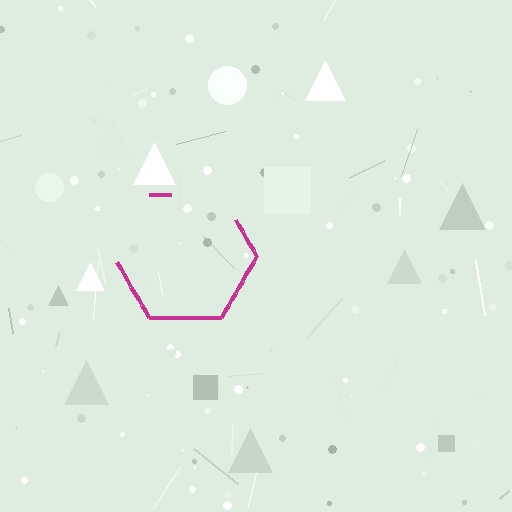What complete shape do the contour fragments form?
The contour fragments form a hexagon.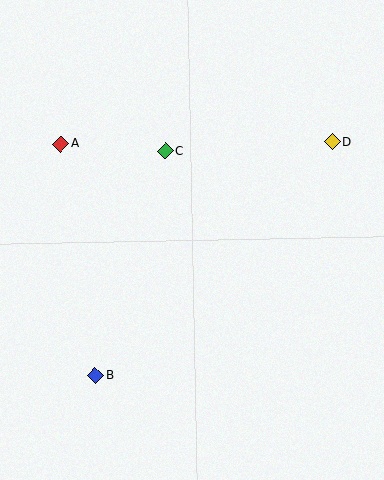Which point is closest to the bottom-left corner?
Point B is closest to the bottom-left corner.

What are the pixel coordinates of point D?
Point D is at (332, 142).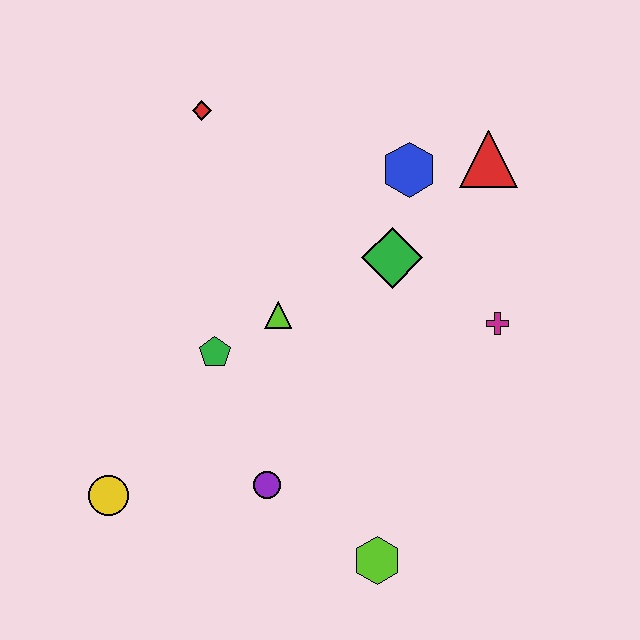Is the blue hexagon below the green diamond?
No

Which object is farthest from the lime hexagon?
The red diamond is farthest from the lime hexagon.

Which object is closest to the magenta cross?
The green diamond is closest to the magenta cross.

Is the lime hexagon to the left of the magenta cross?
Yes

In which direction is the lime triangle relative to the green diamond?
The lime triangle is to the left of the green diamond.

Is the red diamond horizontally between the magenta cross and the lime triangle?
No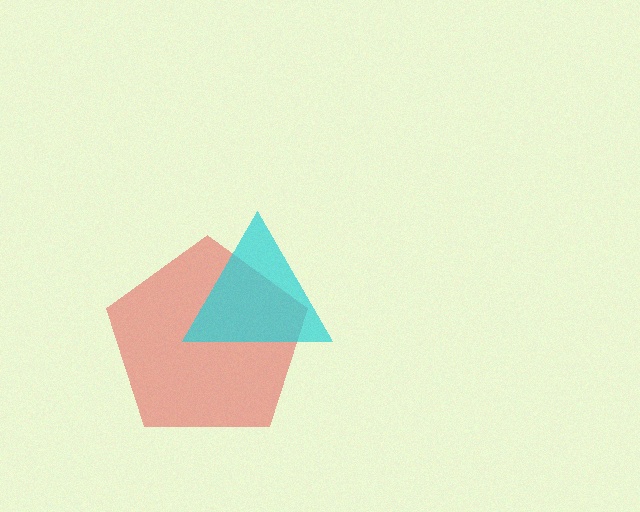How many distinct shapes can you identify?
There are 2 distinct shapes: a red pentagon, a cyan triangle.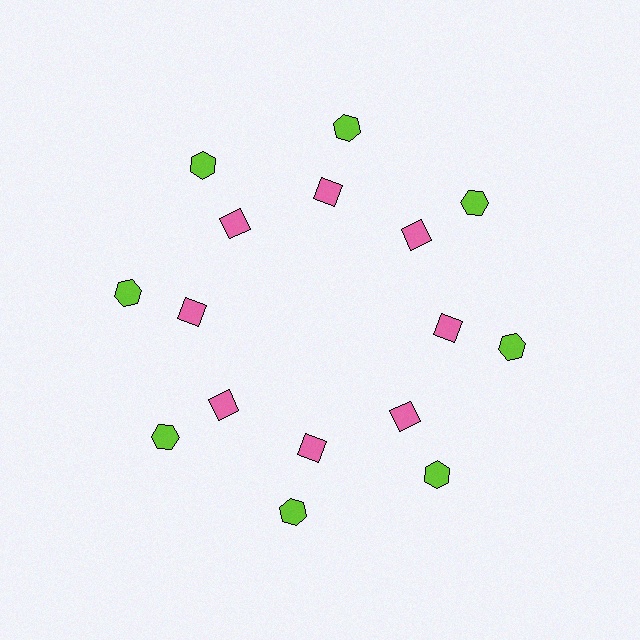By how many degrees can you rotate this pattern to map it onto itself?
The pattern maps onto itself every 45 degrees of rotation.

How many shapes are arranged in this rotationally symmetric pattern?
There are 16 shapes, arranged in 8 groups of 2.